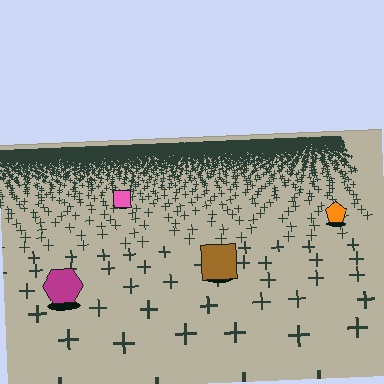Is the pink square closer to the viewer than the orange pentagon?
No. The orange pentagon is closer — you can tell from the texture gradient: the ground texture is coarser near it.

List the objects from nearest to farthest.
From nearest to farthest: the magenta hexagon, the brown square, the orange pentagon, the pink square.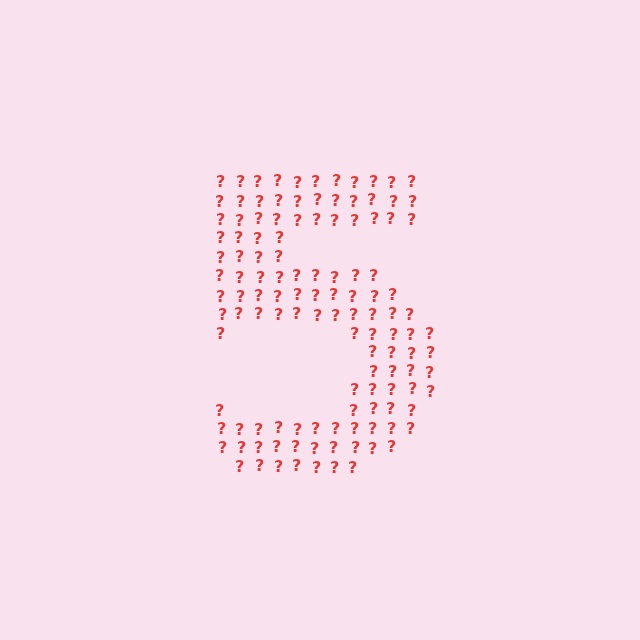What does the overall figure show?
The overall figure shows the digit 5.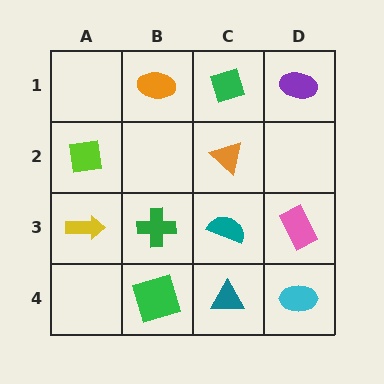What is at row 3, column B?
A green cross.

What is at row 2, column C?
An orange triangle.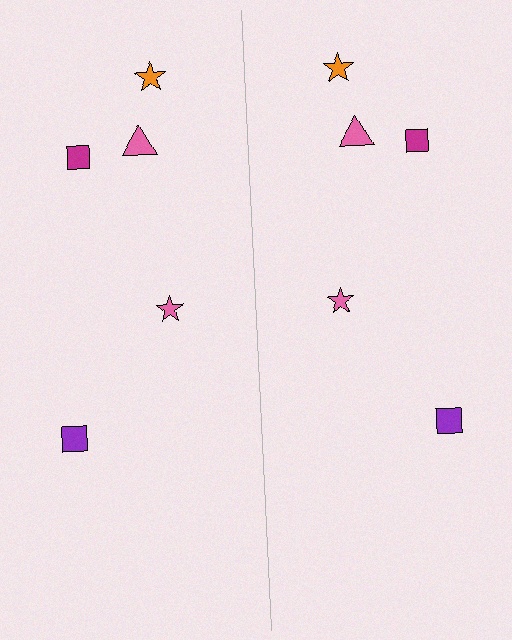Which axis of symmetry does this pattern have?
The pattern has a vertical axis of symmetry running through the center of the image.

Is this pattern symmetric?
Yes, this pattern has bilateral (reflection) symmetry.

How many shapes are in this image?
There are 10 shapes in this image.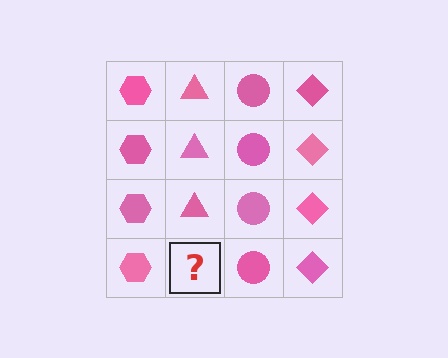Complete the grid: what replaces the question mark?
The question mark should be replaced with a pink triangle.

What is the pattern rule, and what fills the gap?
The rule is that each column has a consistent shape. The gap should be filled with a pink triangle.